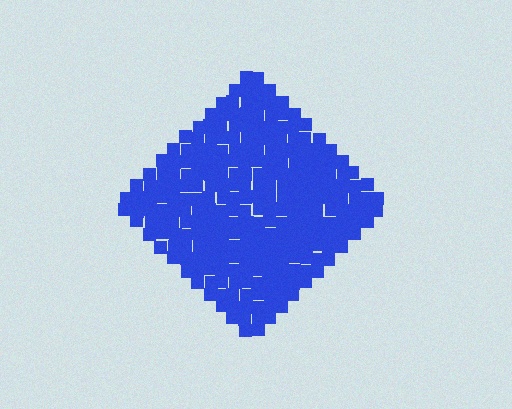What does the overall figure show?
The overall figure shows a diamond.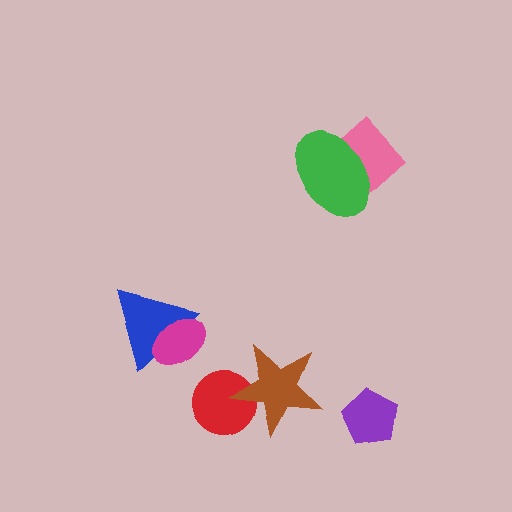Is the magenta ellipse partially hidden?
No, no other shape covers it.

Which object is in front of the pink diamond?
The green ellipse is in front of the pink diamond.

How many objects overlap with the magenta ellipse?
1 object overlaps with the magenta ellipse.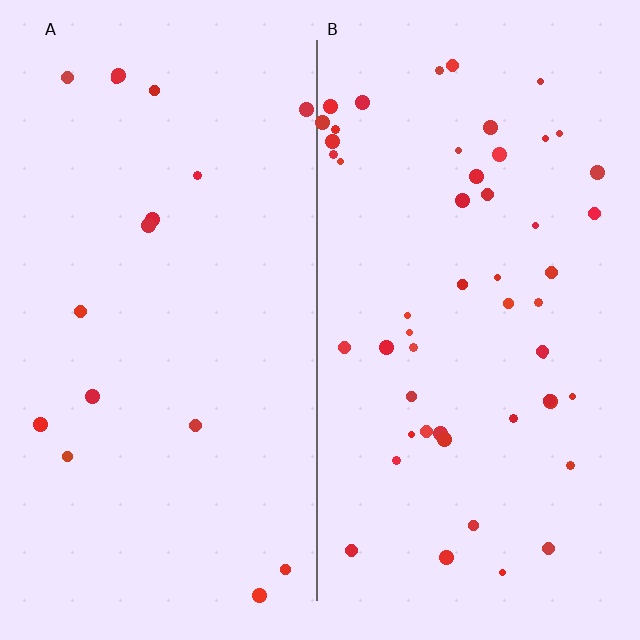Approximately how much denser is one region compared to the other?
Approximately 3.2× — region B over region A.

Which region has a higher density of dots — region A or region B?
B (the right).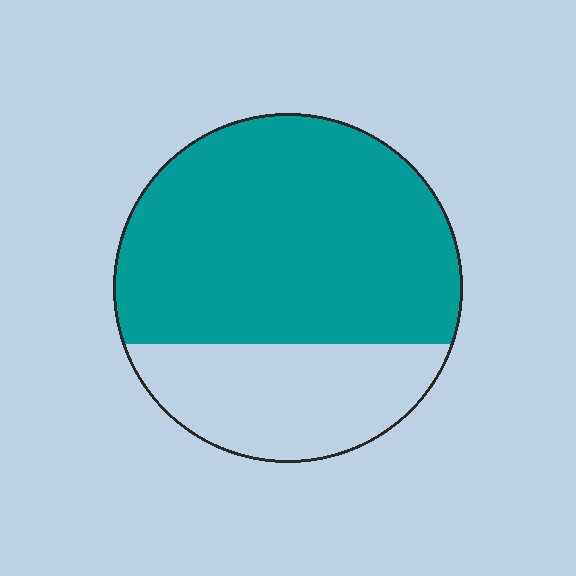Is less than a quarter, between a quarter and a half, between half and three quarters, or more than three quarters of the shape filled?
Between half and three quarters.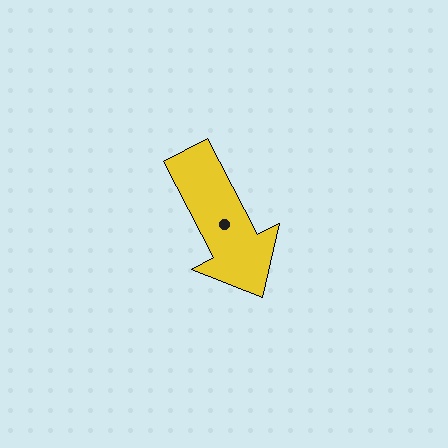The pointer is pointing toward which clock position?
Roughly 5 o'clock.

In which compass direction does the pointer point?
Southeast.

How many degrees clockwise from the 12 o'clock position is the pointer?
Approximately 153 degrees.